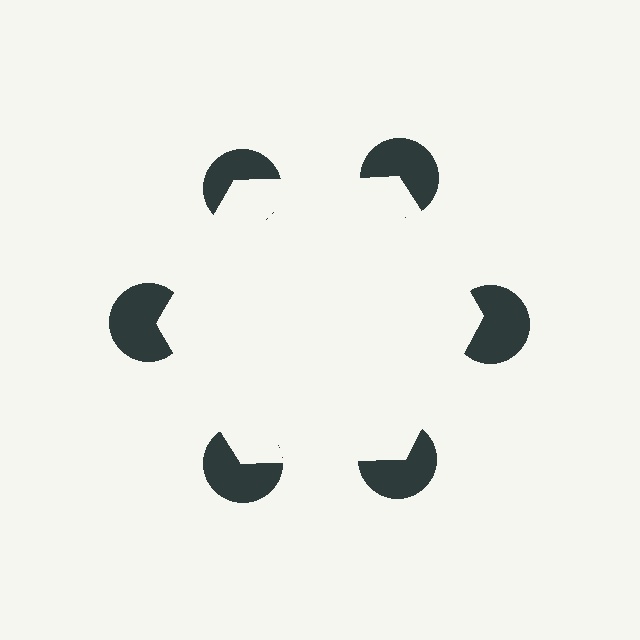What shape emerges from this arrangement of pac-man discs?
An illusory hexagon — its edges are inferred from the aligned wedge cuts in the pac-man discs, not physically drawn.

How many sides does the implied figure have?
6 sides.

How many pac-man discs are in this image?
There are 6 — one at each vertex of the illusory hexagon.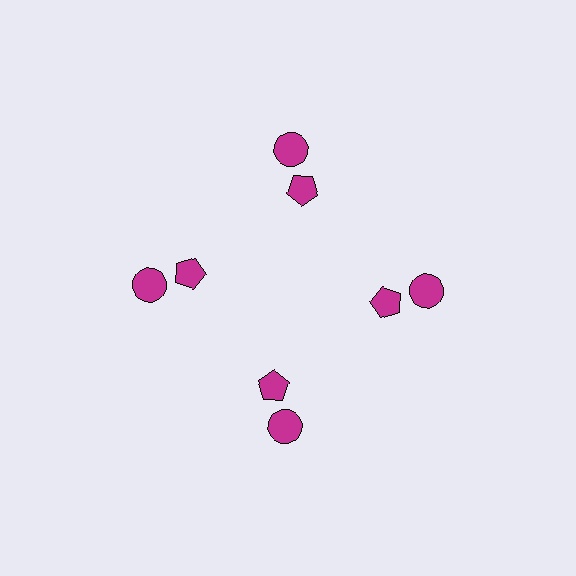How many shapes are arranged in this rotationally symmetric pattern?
There are 8 shapes, arranged in 4 groups of 2.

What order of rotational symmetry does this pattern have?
This pattern has 4-fold rotational symmetry.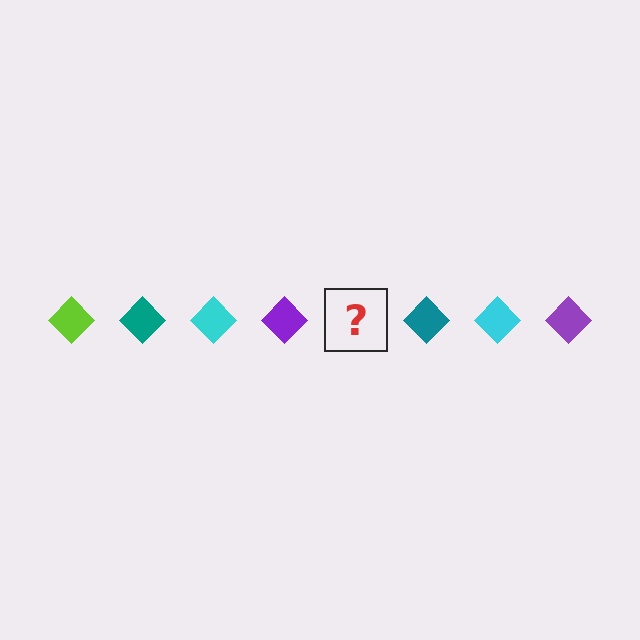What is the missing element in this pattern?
The missing element is a lime diamond.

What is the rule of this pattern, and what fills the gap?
The rule is that the pattern cycles through lime, teal, cyan, purple diamonds. The gap should be filled with a lime diamond.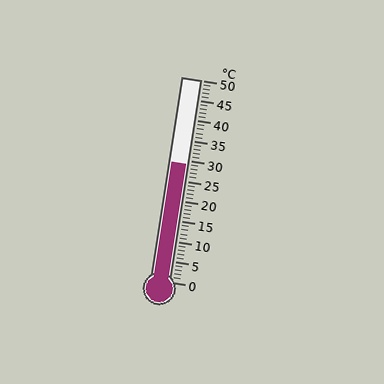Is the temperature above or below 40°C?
The temperature is below 40°C.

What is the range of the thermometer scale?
The thermometer scale ranges from 0°C to 50°C.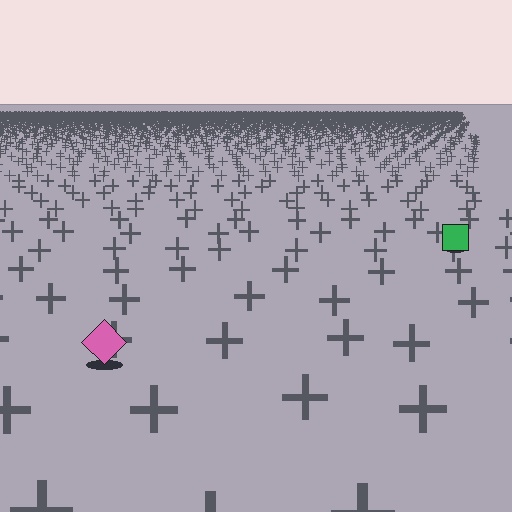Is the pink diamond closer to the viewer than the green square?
Yes. The pink diamond is closer — you can tell from the texture gradient: the ground texture is coarser near it.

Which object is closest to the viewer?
The pink diamond is closest. The texture marks near it are larger and more spread out.